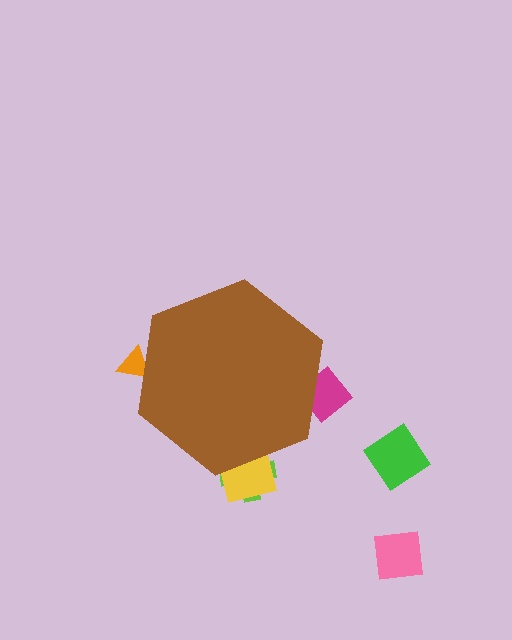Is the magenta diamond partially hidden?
Yes, the magenta diamond is partially hidden behind the brown hexagon.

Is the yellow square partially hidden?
Yes, the yellow square is partially hidden behind the brown hexagon.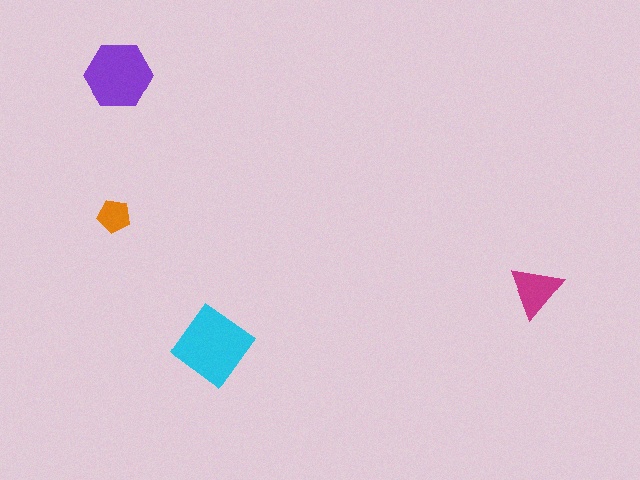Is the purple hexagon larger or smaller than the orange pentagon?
Larger.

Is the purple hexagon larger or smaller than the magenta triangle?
Larger.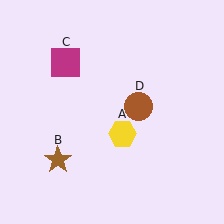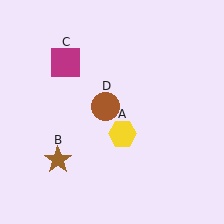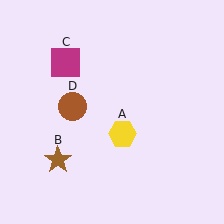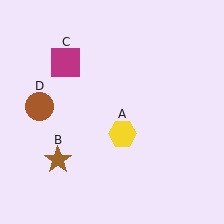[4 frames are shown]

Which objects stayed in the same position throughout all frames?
Yellow hexagon (object A) and brown star (object B) and magenta square (object C) remained stationary.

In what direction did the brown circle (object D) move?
The brown circle (object D) moved left.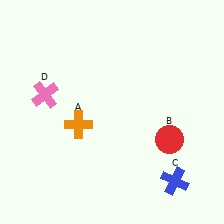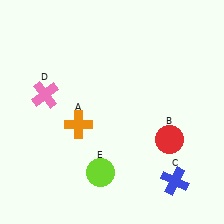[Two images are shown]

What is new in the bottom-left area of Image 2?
A lime circle (E) was added in the bottom-left area of Image 2.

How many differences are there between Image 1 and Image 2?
There is 1 difference between the two images.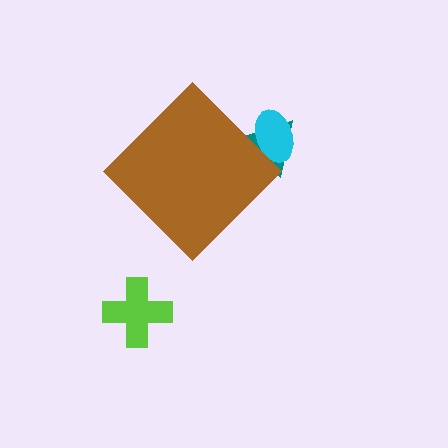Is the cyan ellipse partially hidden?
Yes, the cyan ellipse is partially hidden behind the brown diamond.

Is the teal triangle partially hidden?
Yes, the teal triangle is partially hidden behind the brown diamond.